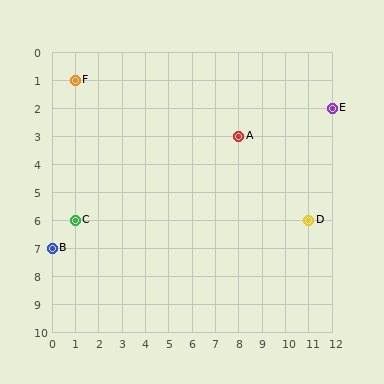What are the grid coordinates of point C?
Point C is at grid coordinates (1, 6).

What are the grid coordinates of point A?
Point A is at grid coordinates (8, 3).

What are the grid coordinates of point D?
Point D is at grid coordinates (11, 6).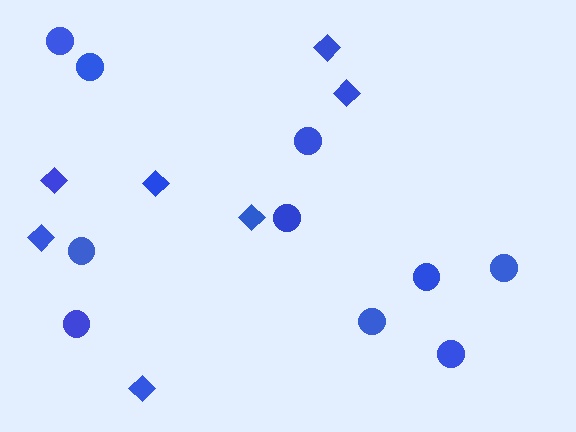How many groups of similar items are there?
There are 2 groups: one group of circles (10) and one group of diamonds (7).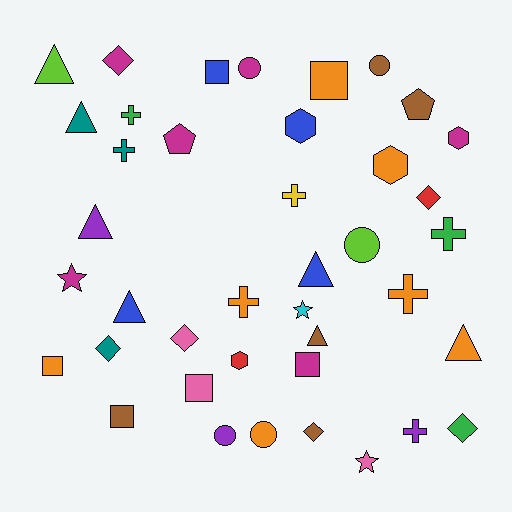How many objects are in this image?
There are 40 objects.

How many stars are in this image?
There are 3 stars.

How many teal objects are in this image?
There are 3 teal objects.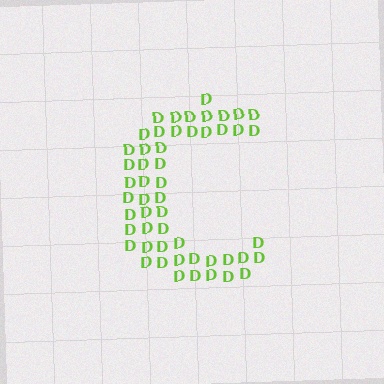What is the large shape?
The large shape is the letter C.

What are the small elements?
The small elements are letter D's.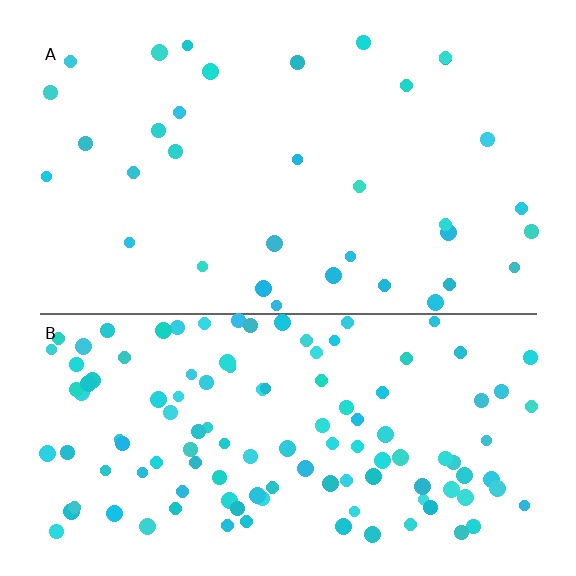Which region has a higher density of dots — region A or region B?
B (the bottom).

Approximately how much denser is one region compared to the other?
Approximately 3.5× — region B over region A.